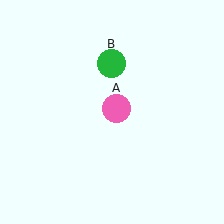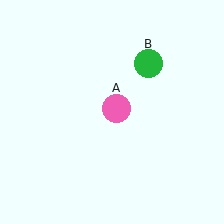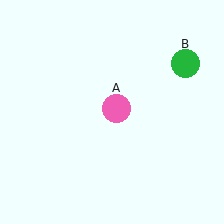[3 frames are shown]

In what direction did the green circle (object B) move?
The green circle (object B) moved right.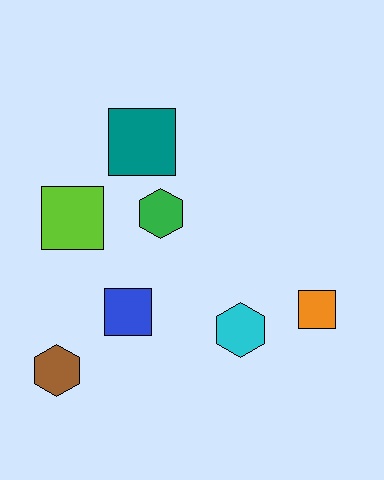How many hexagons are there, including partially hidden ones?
There are 3 hexagons.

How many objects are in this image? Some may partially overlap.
There are 7 objects.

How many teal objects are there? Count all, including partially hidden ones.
There is 1 teal object.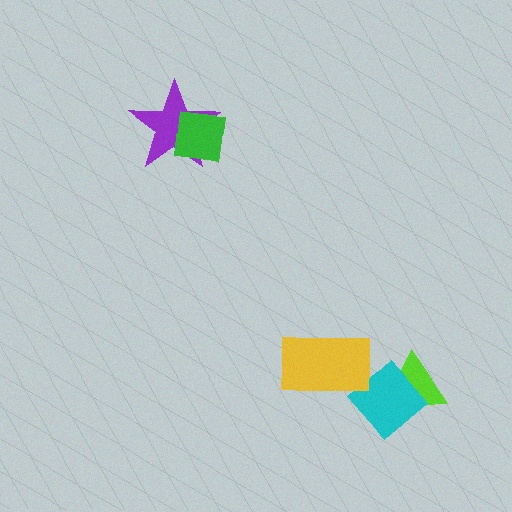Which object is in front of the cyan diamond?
The yellow rectangle is in front of the cyan diamond.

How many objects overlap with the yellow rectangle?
1 object overlaps with the yellow rectangle.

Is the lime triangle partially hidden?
Yes, it is partially covered by another shape.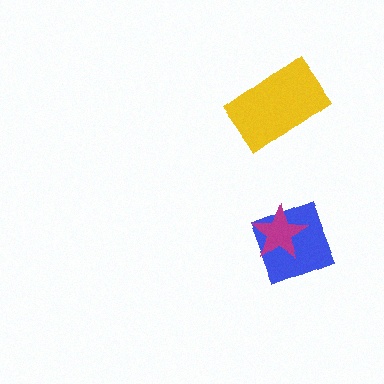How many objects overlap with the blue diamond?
1 object overlaps with the blue diamond.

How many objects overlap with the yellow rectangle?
0 objects overlap with the yellow rectangle.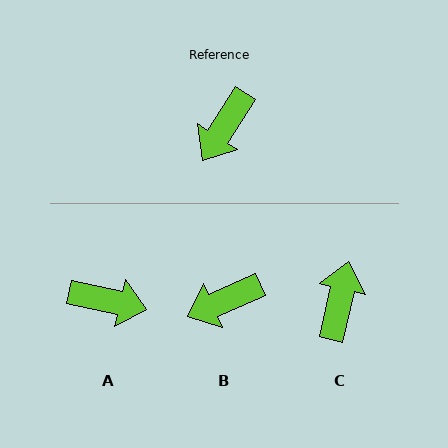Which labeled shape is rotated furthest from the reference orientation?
C, about 160 degrees away.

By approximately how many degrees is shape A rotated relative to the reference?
Approximately 110 degrees counter-clockwise.